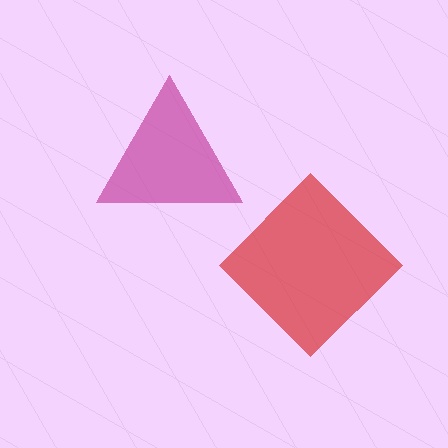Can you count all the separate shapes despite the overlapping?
Yes, there are 2 separate shapes.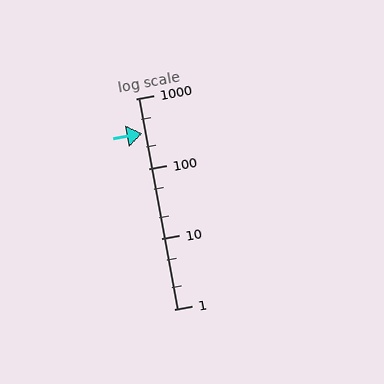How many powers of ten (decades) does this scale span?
The scale spans 3 decades, from 1 to 1000.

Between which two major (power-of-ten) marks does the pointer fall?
The pointer is between 100 and 1000.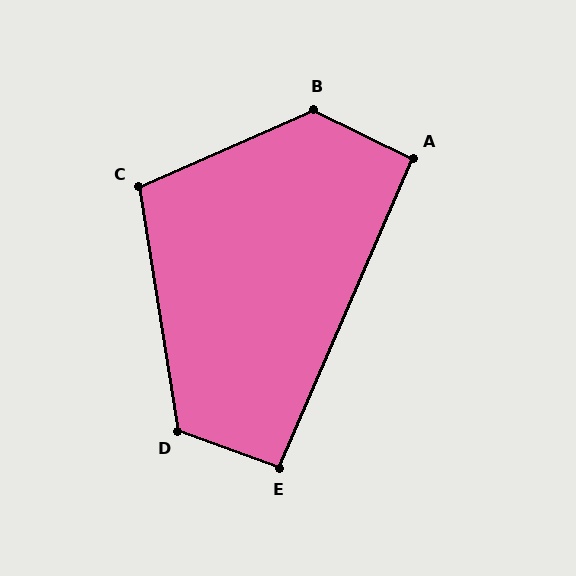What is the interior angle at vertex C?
Approximately 105 degrees (obtuse).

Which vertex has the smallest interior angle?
A, at approximately 93 degrees.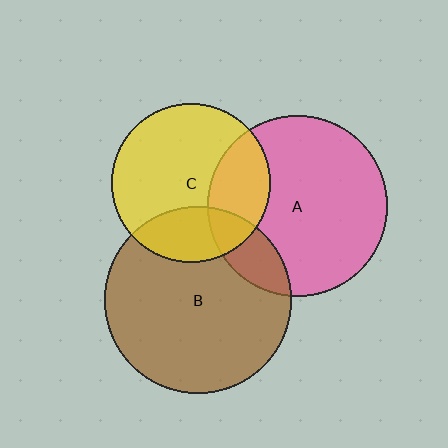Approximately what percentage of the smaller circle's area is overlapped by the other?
Approximately 25%.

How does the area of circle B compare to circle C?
Approximately 1.4 times.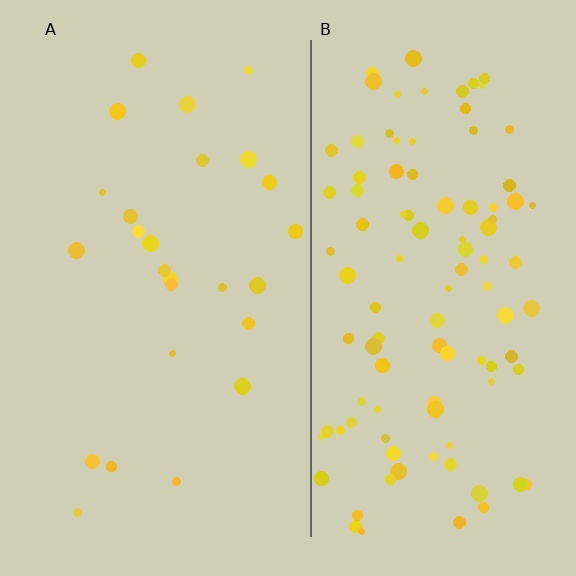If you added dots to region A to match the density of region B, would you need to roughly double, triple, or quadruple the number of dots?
Approximately quadruple.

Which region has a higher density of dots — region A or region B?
B (the right).